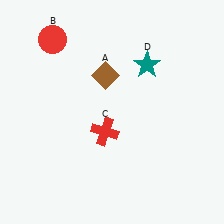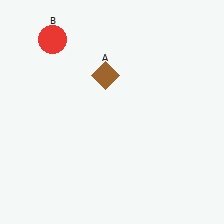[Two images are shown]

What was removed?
The red cross (C), the teal star (D) were removed in Image 2.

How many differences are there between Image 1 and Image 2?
There are 2 differences between the two images.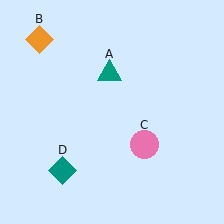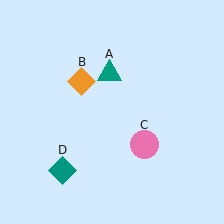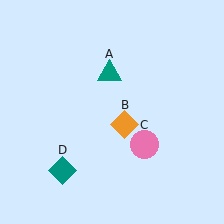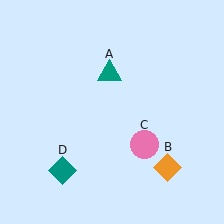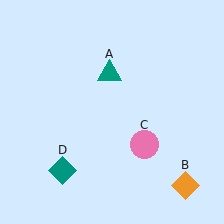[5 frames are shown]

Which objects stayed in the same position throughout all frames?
Teal triangle (object A) and pink circle (object C) and teal diamond (object D) remained stationary.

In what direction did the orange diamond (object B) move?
The orange diamond (object B) moved down and to the right.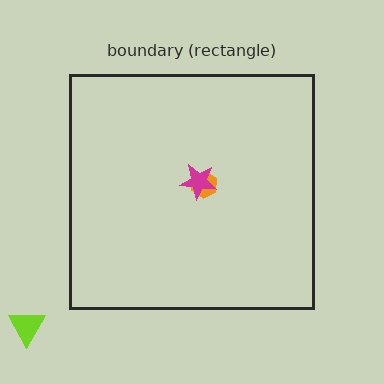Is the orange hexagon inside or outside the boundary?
Inside.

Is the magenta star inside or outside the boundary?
Inside.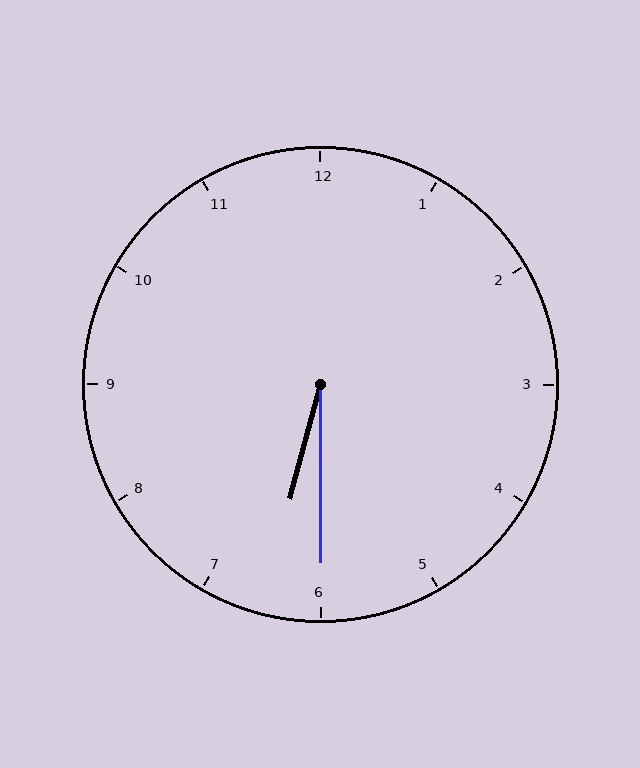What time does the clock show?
6:30.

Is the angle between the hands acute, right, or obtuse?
It is acute.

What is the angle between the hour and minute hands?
Approximately 15 degrees.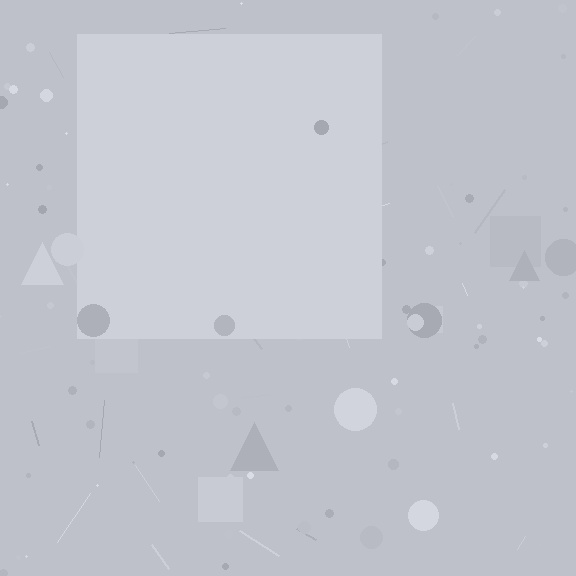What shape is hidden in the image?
A square is hidden in the image.